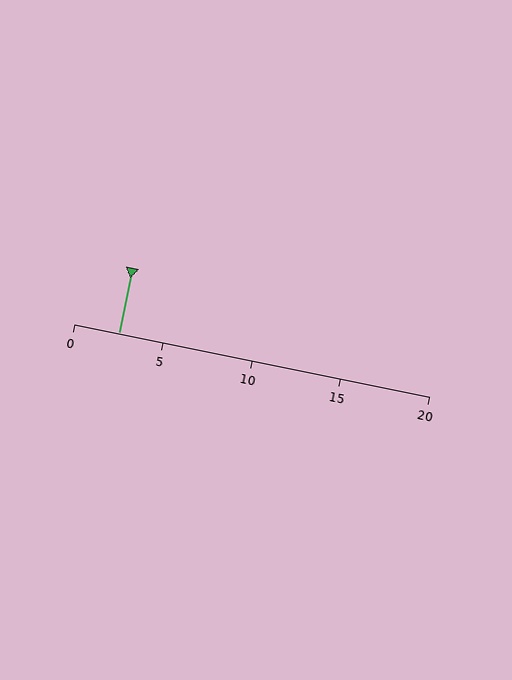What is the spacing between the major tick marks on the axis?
The major ticks are spaced 5 apart.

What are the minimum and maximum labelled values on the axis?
The axis runs from 0 to 20.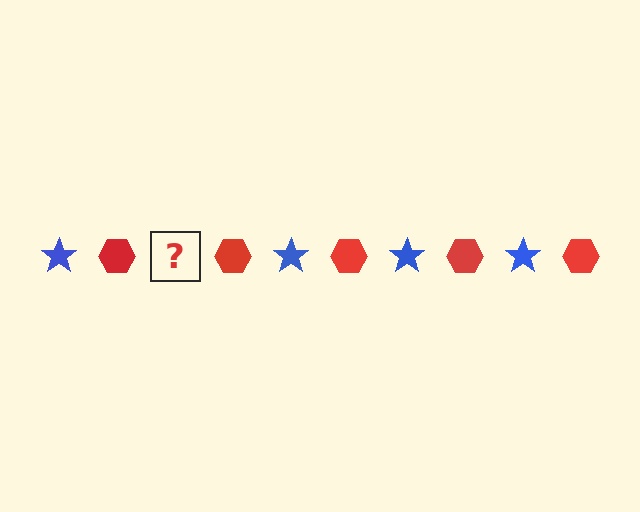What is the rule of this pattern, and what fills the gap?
The rule is that the pattern alternates between blue star and red hexagon. The gap should be filled with a blue star.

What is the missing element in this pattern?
The missing element is a blue star.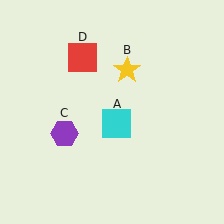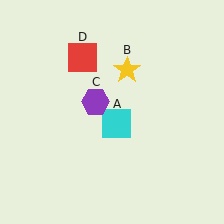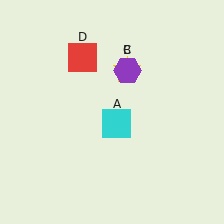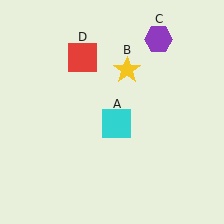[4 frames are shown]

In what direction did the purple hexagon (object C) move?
The purple hexagon (object C) moved up and to the right.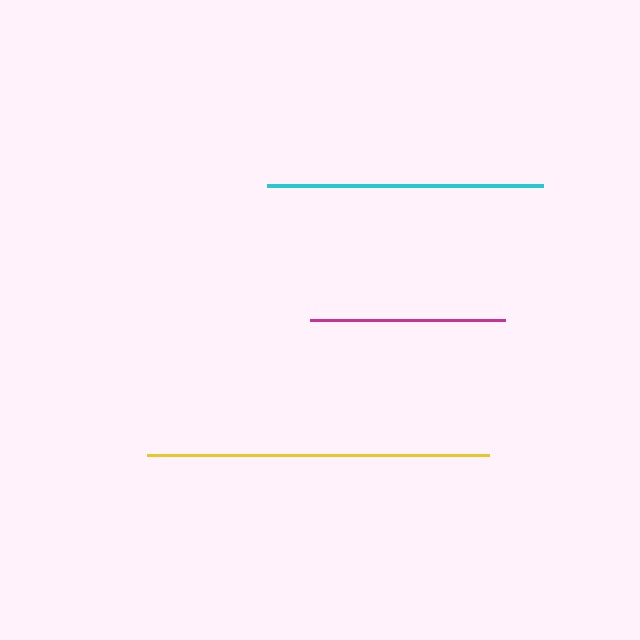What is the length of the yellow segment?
The yellow segment is approximately 342 pixels long.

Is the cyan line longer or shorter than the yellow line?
The yellow line is longer than the cyan line.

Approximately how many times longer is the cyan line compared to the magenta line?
The cyan line is approximately 1.4 times the length of the magenta line.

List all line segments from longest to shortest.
From longest to shortest: yellow, cyan, magenta.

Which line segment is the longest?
The yellow line is the longest at approximately 342 pixels.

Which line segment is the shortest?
The magenta line is the shortest at approximately 194 pixels.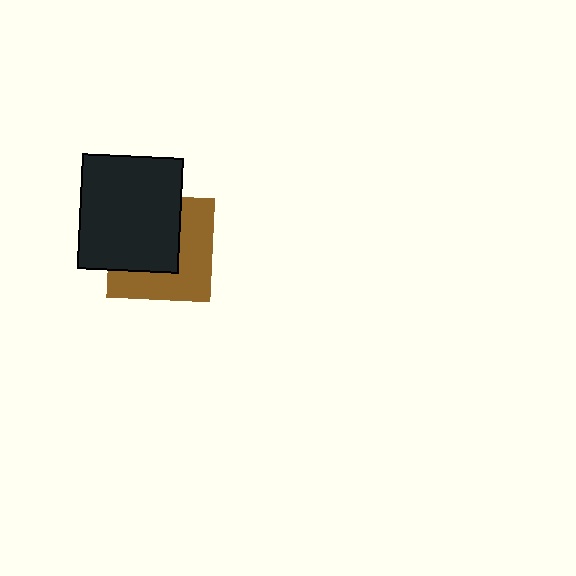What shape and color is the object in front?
The object in front is a black rectangle.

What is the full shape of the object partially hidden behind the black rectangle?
The partially hidden object is a brown square.